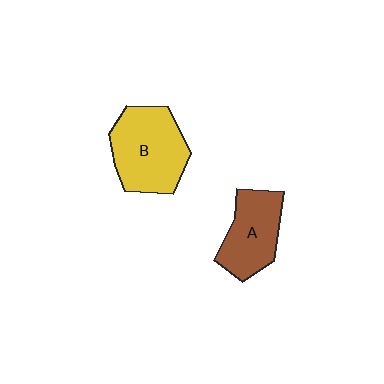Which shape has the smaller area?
Shape A (brown).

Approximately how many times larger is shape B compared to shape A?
Approximately 1.3 times.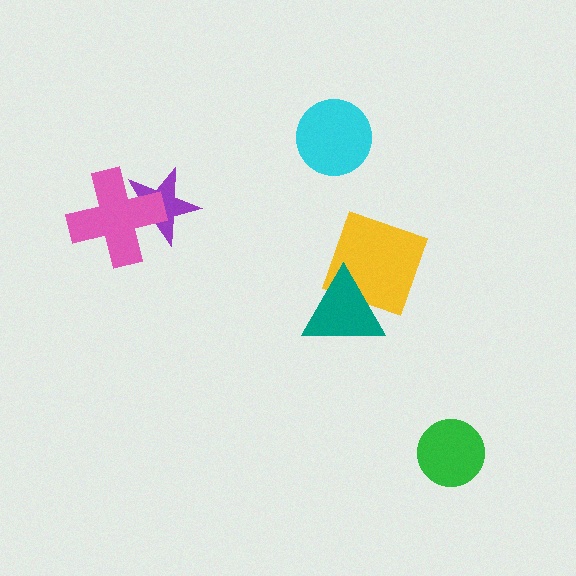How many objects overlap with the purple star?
1 object overlaps with the purple star.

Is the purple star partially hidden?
Yes, it is partially covered by another shape.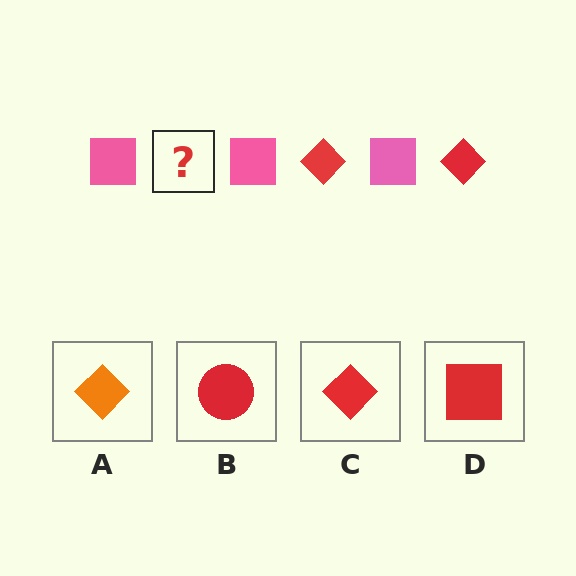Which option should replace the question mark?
Option C.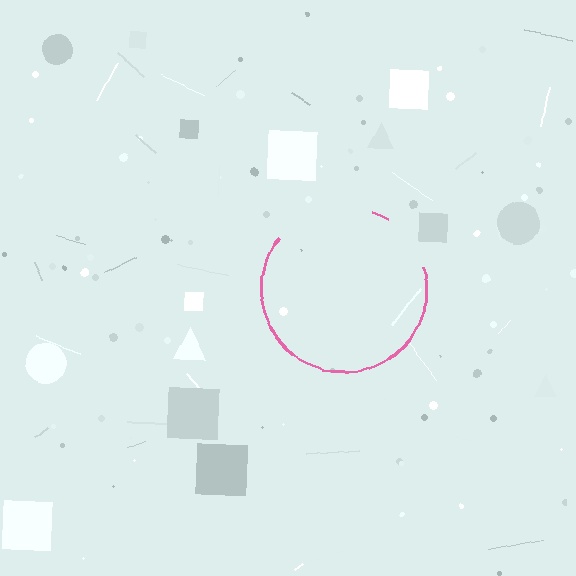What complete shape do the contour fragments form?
The contour fragments form a circle.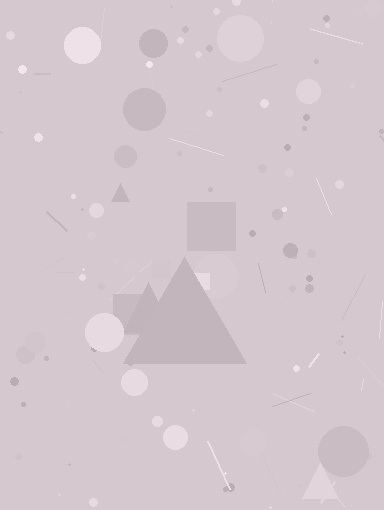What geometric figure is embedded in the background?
A triangle is embedded in the background.